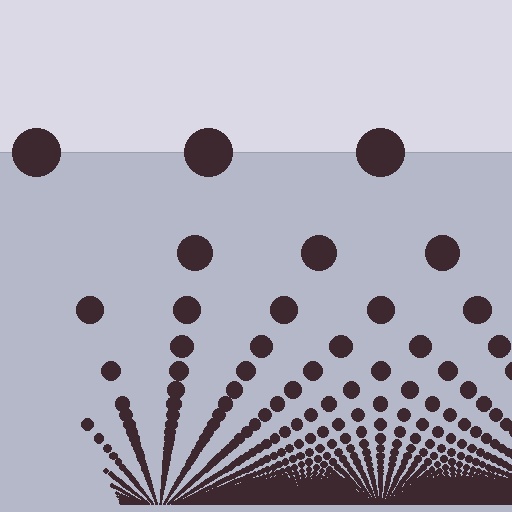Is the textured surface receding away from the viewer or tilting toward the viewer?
The surface appears to tilt toward the viewer. Texture elements get larger and sparser toward the top.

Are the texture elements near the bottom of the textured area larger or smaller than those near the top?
Smaller. The gradient is inverted — elements near the bottom are smaller and denser.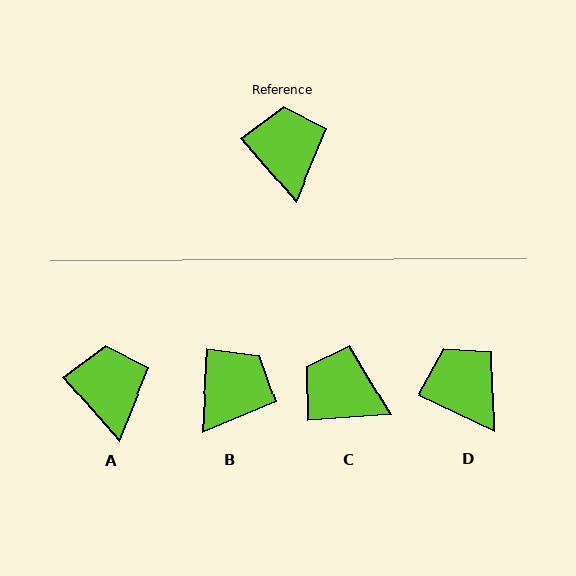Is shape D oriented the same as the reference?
No, it is off by about 24 degrees.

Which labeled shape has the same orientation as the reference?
A.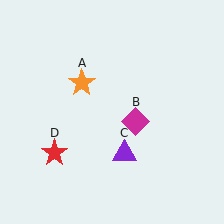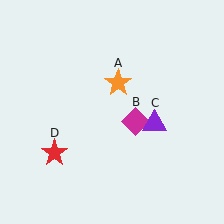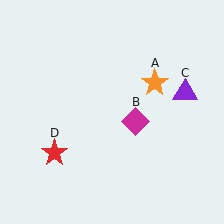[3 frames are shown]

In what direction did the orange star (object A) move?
The orange star (object A) moved right.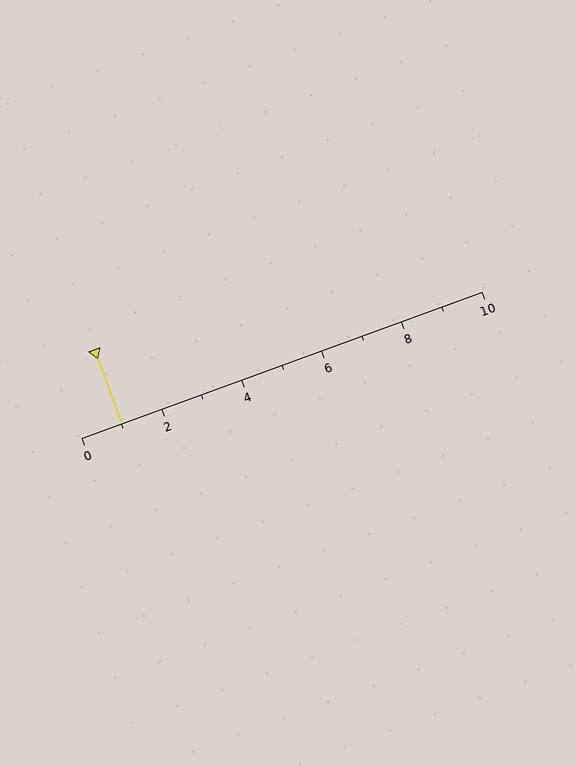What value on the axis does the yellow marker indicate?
The marker indicates approximately 1.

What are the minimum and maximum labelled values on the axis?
The axis runs from 0 to 10.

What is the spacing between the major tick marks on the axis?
The major ticks are spaced 2 apart.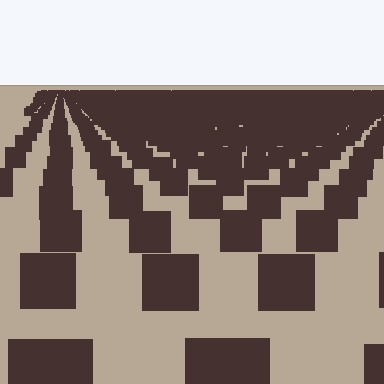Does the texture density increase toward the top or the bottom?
Density increases toward the top.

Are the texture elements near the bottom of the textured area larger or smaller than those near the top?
Larger. Near the bottom, elements are closer to the viewer and appear at a bigger on-screen size.